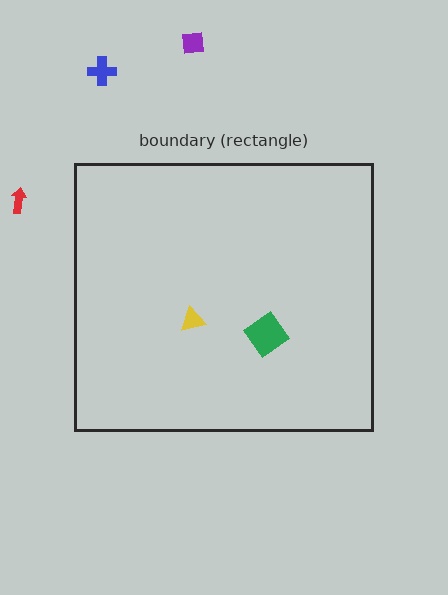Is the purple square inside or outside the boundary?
Outside.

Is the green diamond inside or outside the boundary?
Inside.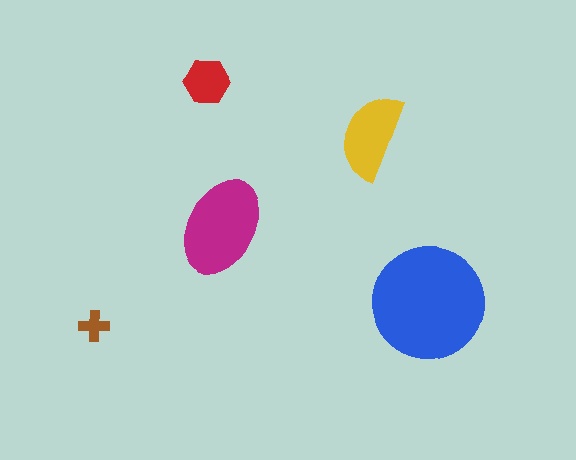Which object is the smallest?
The brown cross.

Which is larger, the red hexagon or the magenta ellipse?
The magenta ellipse.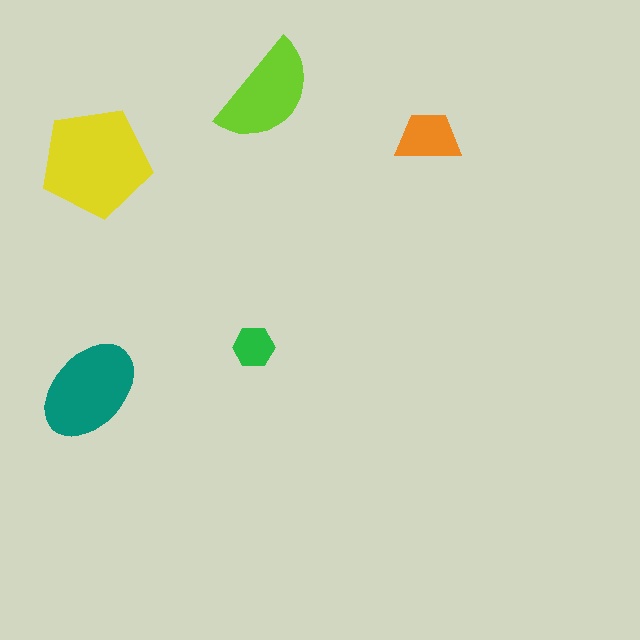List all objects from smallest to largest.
The green hexagon, the orange trapezoid, the lime semicircle, the teal ellipse, the yellow pentagon.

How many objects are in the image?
There are 5 objects in the image.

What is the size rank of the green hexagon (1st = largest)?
5th.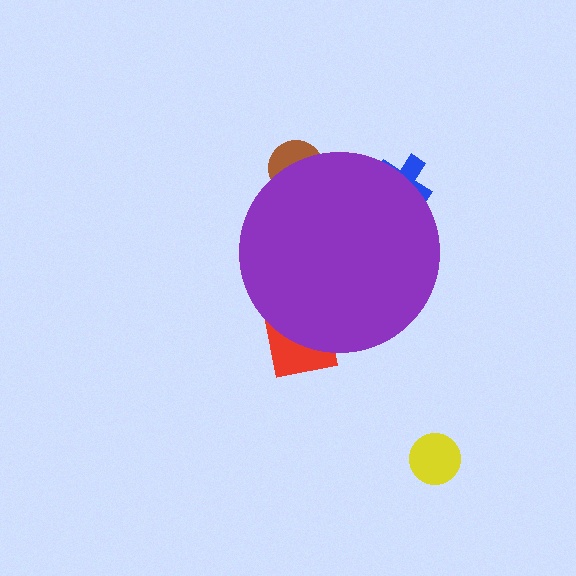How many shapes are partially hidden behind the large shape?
3 shapes are partially hidden.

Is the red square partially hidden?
Yes, the red square is partially hidden behind the purple circle.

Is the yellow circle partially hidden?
No, the yellow circle is fully visible.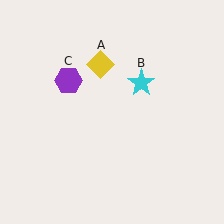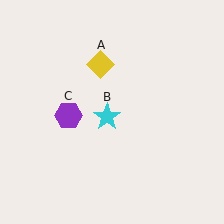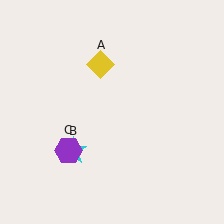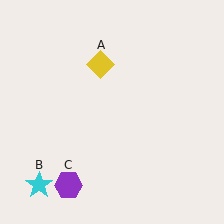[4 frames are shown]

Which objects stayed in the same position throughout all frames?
Yellow diamond (object A) remained stationary.